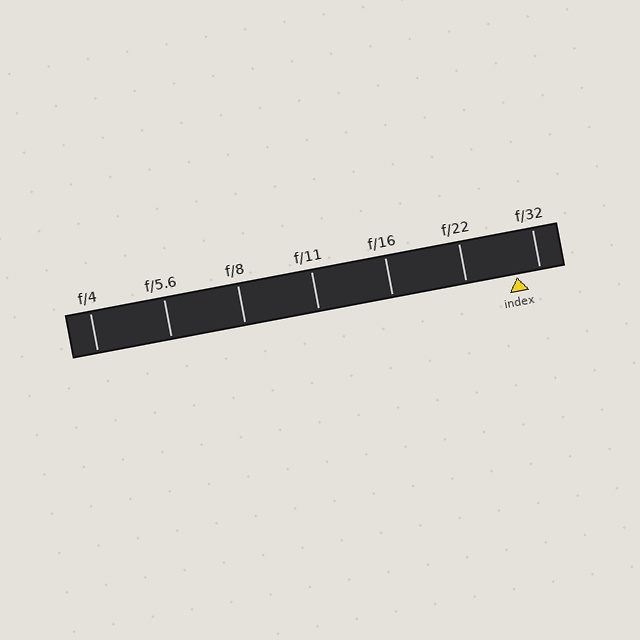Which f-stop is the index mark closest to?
The index mark is closest to f/32.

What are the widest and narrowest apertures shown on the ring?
The widest aperture shown is f/4 and the narrowest is f/32.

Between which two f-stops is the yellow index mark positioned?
The index mark is between f/22 and f/32.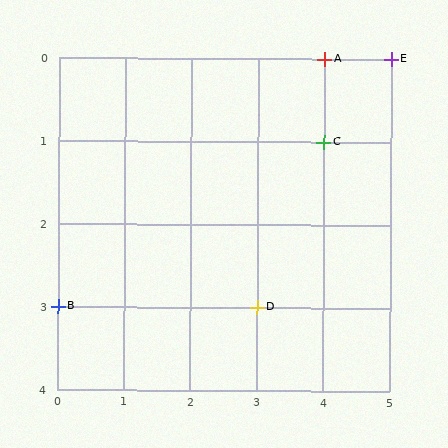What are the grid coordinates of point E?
Point E is at grid coordinates (5, 0).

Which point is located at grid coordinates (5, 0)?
Point E is at (5, 0).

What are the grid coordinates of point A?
Point A is at grid coordinates (4, 0).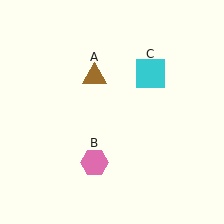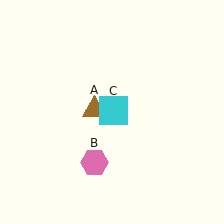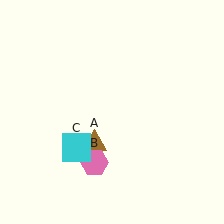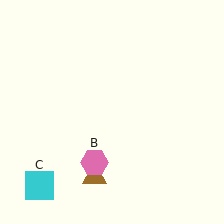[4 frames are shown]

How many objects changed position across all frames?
2 objects changed position: brown triangle (object A), cyan square (object C).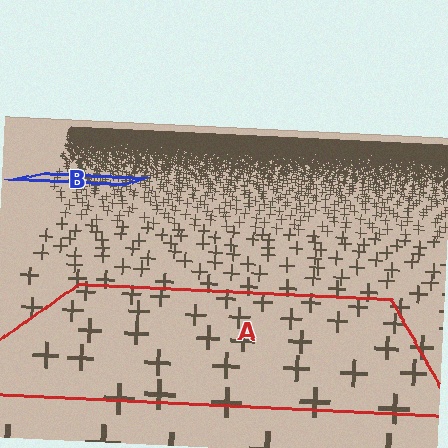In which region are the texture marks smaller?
The texture marks are smaller in region B, because it is farther away.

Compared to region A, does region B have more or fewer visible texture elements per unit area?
Region B has more texture elements per unit area — they are packed more densely because it is farther away.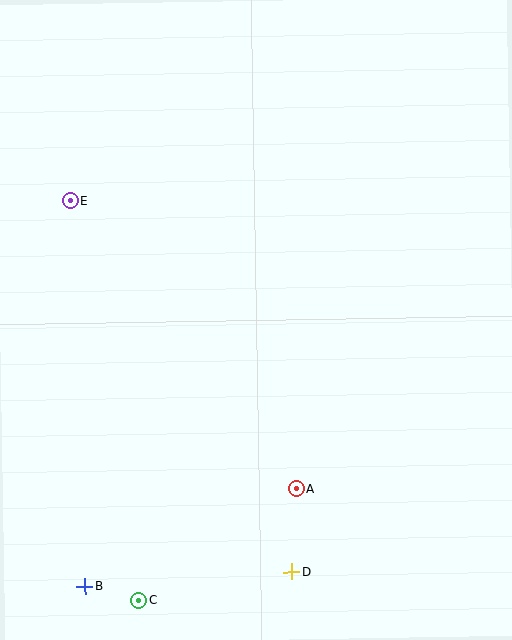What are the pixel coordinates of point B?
Point B is at (85, 586).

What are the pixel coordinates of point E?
Point E is at (70, 201).